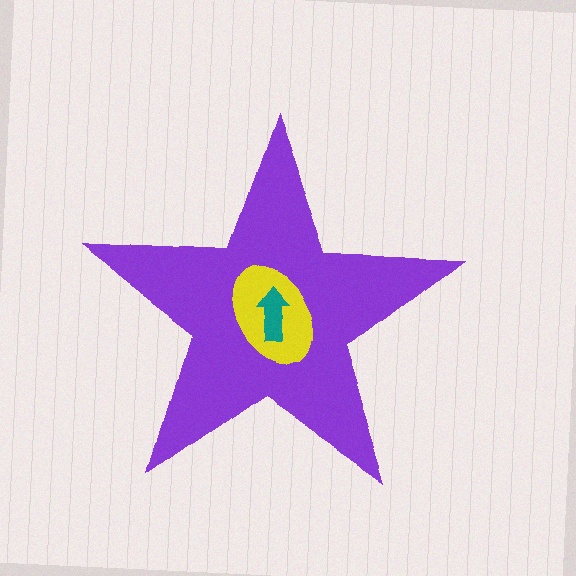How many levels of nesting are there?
3.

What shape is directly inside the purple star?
The yellow ellipse.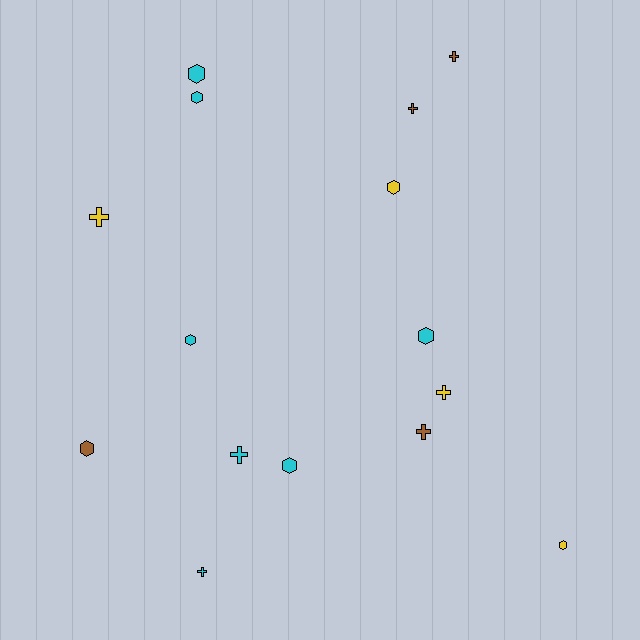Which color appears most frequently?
Cyan, with 7 objects.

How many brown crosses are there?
There are 3 brown crosses.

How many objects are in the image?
There are 15 objects.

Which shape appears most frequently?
Hexagon, with 8 objects.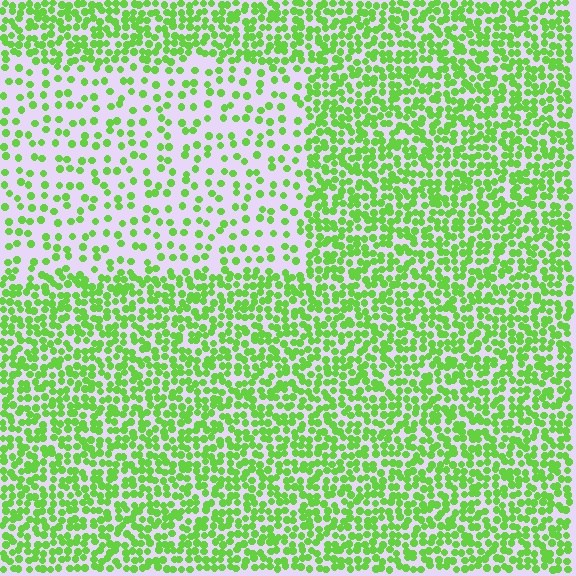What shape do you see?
I see a rectangle.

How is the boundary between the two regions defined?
The boundary is defined by a change in element density (approximately 2.5x ratio). All elements are the same color, size, and shape.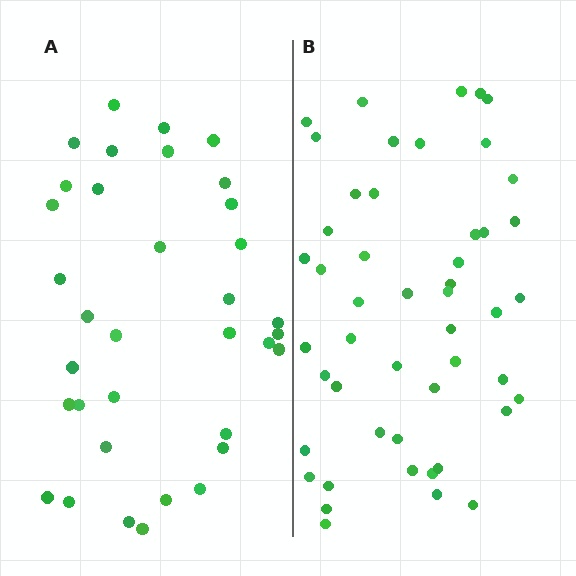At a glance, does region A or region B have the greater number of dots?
Region B (the right region) has more dots.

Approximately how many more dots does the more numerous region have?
Region B has approximately 15 more dots than region A.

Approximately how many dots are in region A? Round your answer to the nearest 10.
About 40 dots. (The exact count is 35, which rounds to 40.)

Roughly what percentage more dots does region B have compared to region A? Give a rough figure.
About 40% more.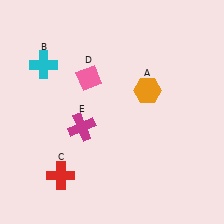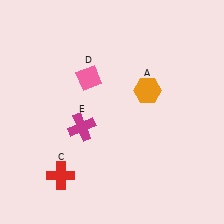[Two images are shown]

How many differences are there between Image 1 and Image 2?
There is 1 difference between the two images.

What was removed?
The cyan cross (B) was removed in Image 2.